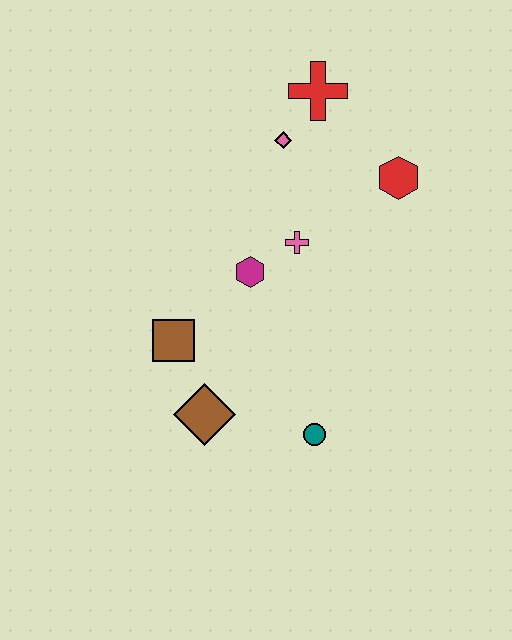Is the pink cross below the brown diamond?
No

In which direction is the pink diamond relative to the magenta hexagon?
The pink diamond is above the magenta hexagon.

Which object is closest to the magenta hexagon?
The pink cross is closest to the magenta hexagon.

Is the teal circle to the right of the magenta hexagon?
Yes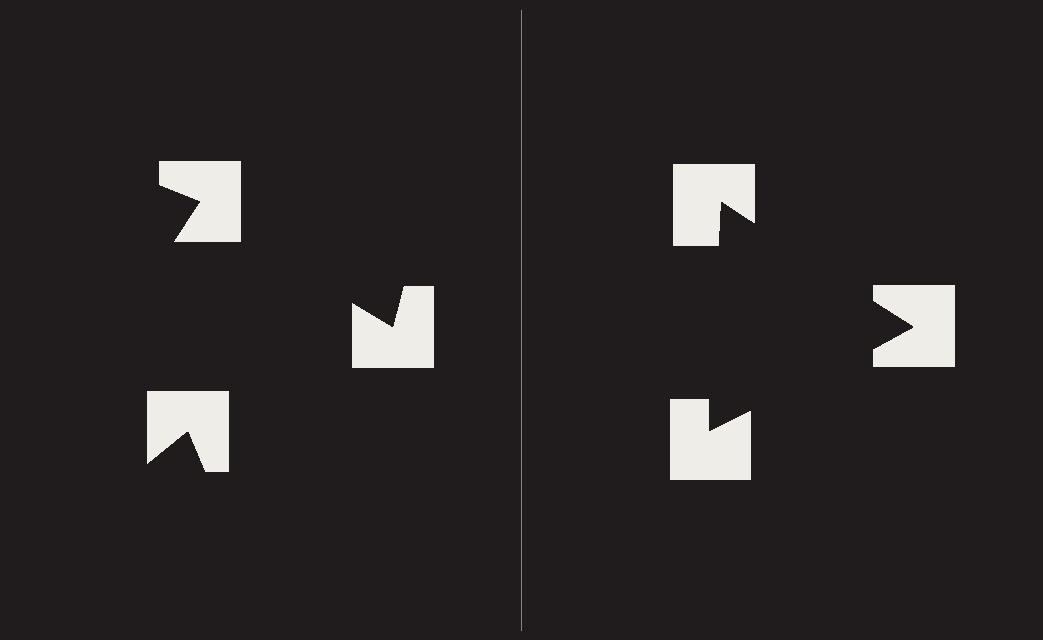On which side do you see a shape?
An illusory triangle appears on the right side. On the left side the wedge cuts are rotated, so no coherent shape forms.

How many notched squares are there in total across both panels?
6 — 3 on each side.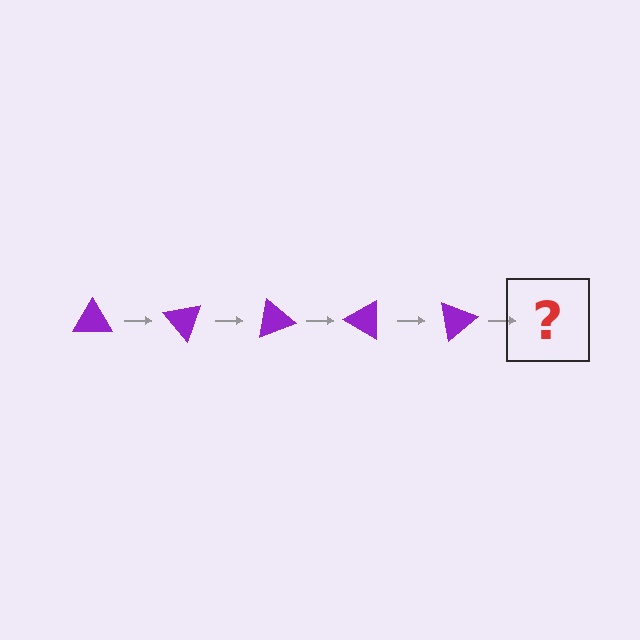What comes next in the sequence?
The next element should be a purple triangle rotated 250 degrees.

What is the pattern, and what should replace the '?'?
The pattern is that the triangle rotates 50 degrees each step. The '?' should be a purple triangle rotated 250 degrees.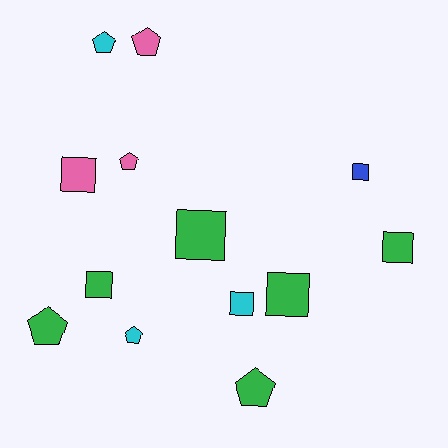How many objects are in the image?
There are 13 objects.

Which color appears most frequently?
Green, with 6 objects.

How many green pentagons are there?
There are 2 green pentagons.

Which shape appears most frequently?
Square, with 7 objects.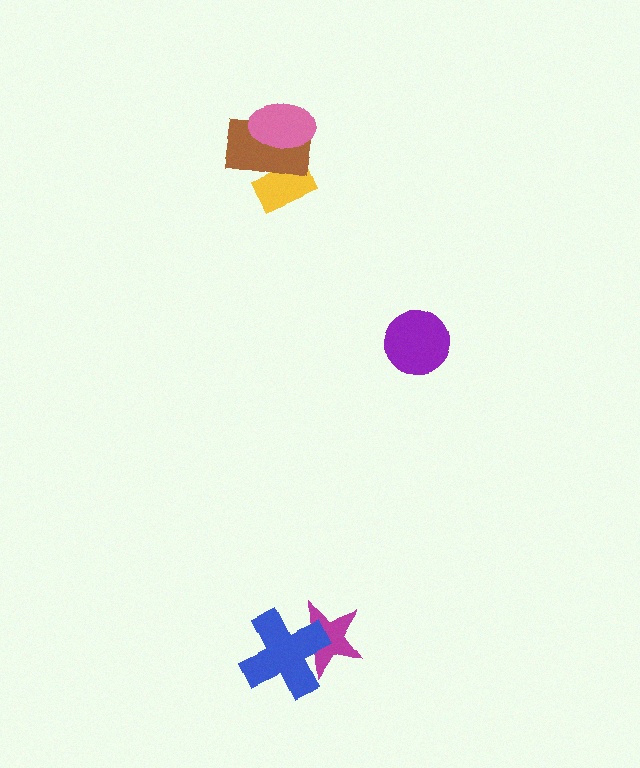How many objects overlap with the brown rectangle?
2 objects overlap with the brown rectangle.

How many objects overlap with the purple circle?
0 objects overlap with the purple circle.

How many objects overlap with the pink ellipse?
1 object overlaps with the pink ellipse.